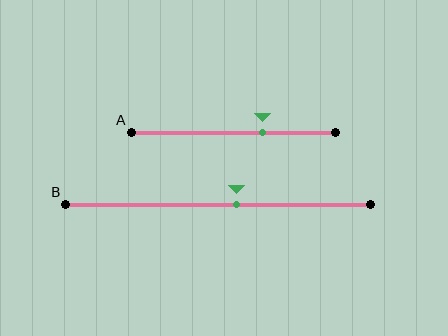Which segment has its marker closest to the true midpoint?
Segment B has its marker closest to the true midpoint.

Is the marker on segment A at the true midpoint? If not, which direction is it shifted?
No, the marker on segment A is shifted to the right by about 14% of the segment length.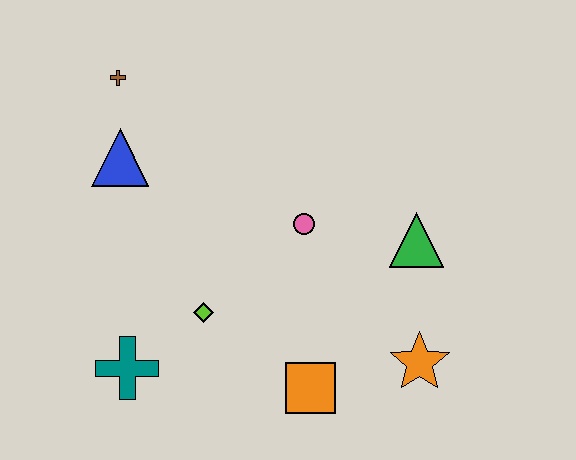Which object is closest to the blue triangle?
The brown cross is closest to the blue triangle.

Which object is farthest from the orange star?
The brown cross is farthest from the orange star.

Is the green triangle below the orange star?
No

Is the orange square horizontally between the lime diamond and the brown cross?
No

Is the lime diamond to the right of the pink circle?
No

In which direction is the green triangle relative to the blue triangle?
The green triangle is to the right of the blue triangle.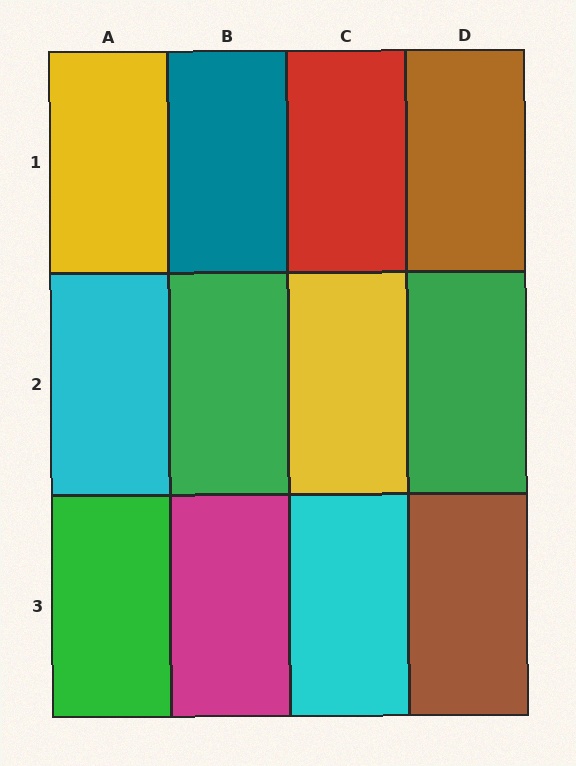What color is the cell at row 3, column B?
Magenta.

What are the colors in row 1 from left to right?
Yellow, teal, red, brown.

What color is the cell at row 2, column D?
Green.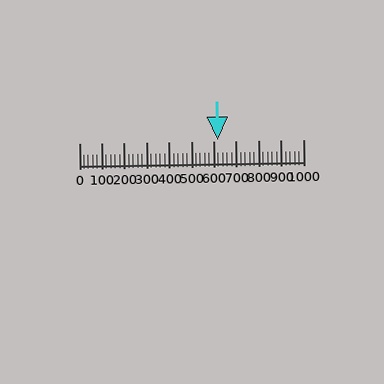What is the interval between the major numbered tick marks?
The major tick marks are spaced 100 units apart.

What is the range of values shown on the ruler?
The ruler shows values from 0 to 1000.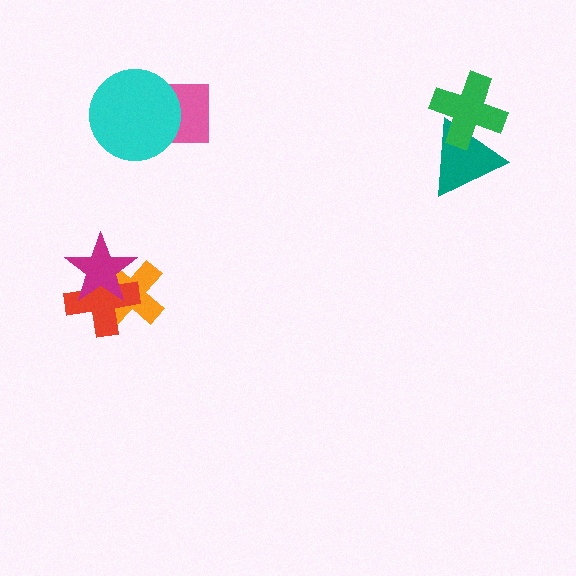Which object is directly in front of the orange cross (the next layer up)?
The red cross is directly in front of the orange cross.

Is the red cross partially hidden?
Yes, it is partially covered by another shape.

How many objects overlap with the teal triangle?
1 object overlaps with the teal triangle.